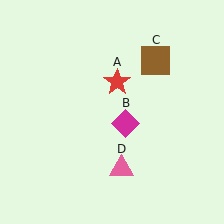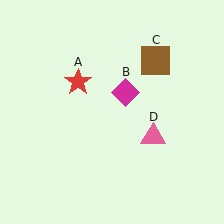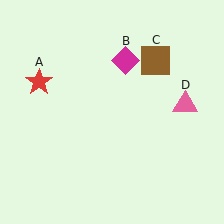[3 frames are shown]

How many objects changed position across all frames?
3 objects changed position: red star (object A), magenta diamond (object B), pink triangle (object D).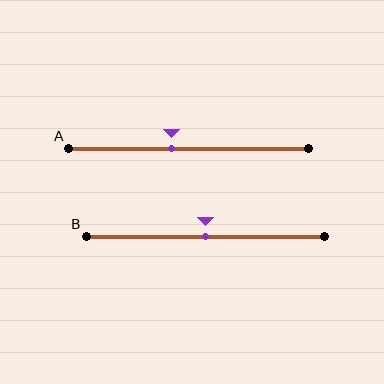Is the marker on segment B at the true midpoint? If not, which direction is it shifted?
Yes, the marker on segment B is at the true midpoint.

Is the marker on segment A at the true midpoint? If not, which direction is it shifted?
No, the marker on segment A is shifted to the left by about 7% of the segment length.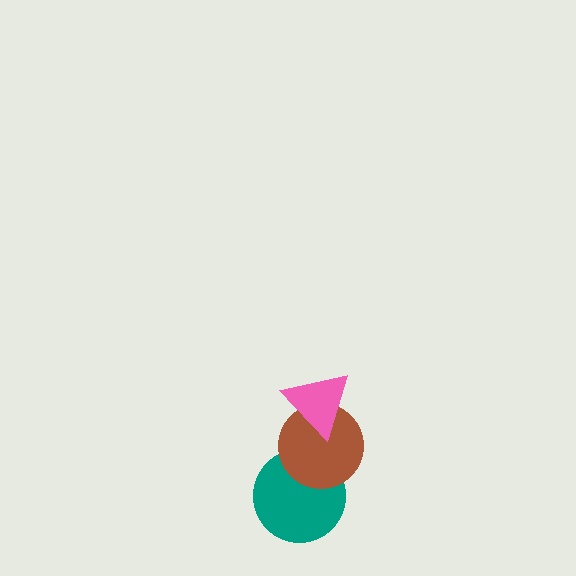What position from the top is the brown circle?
The brown circle is 2nd from the top.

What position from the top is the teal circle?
The teal circle is 3rd from the top.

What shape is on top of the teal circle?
The brown circle is on top of the teal circle.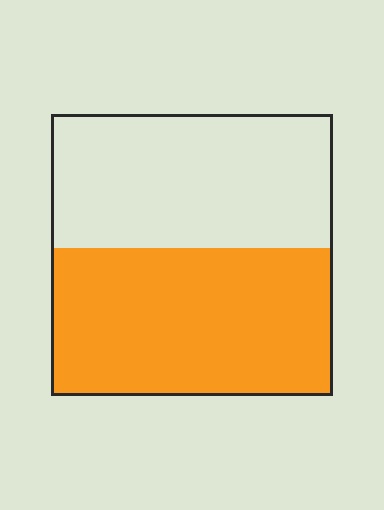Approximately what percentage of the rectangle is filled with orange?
Approximately 50%.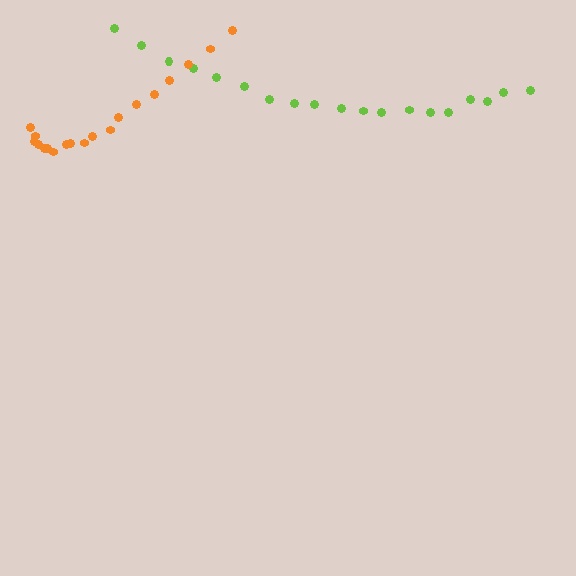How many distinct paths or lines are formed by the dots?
There are 2 distinct paths.